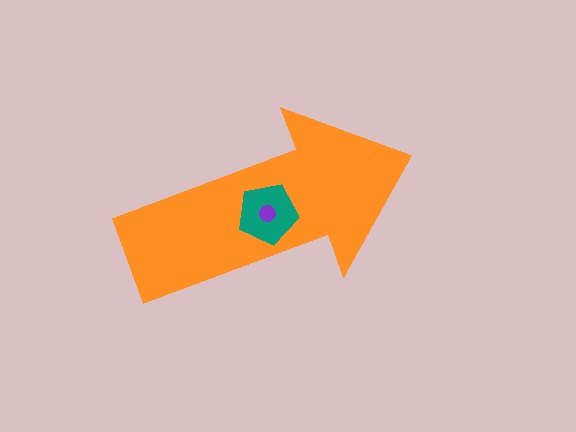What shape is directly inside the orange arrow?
The teal pentagon.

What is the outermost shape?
The orange arrow.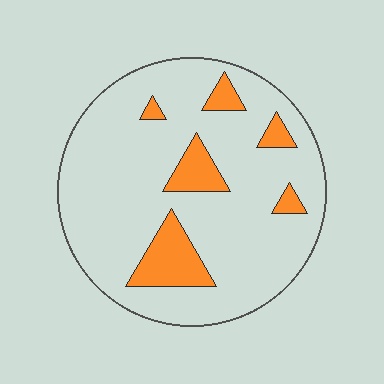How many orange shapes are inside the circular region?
6.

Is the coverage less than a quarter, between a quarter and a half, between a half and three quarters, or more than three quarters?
Less than a quarter.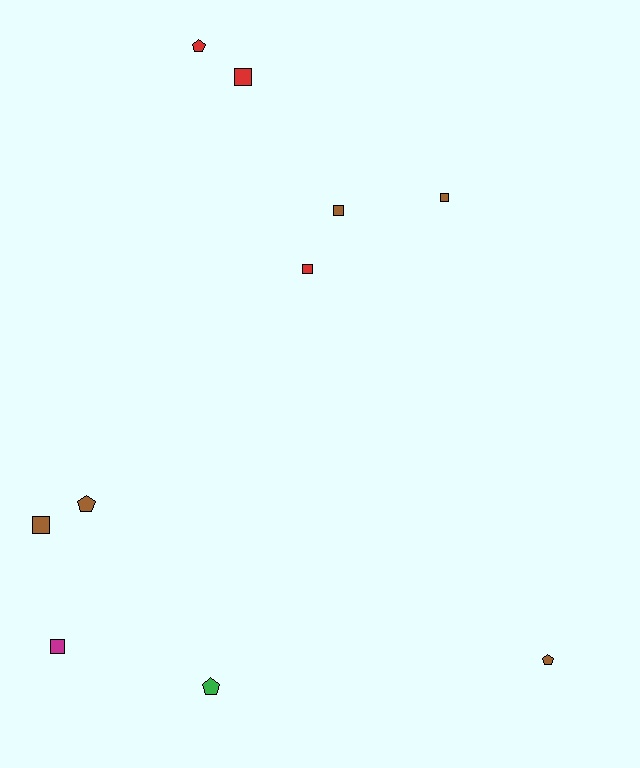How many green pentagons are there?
There is 1 green pentagon.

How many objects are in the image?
There are 10 objects.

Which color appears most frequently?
Brown, with 5 objects.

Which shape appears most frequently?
Square, with 6 objects.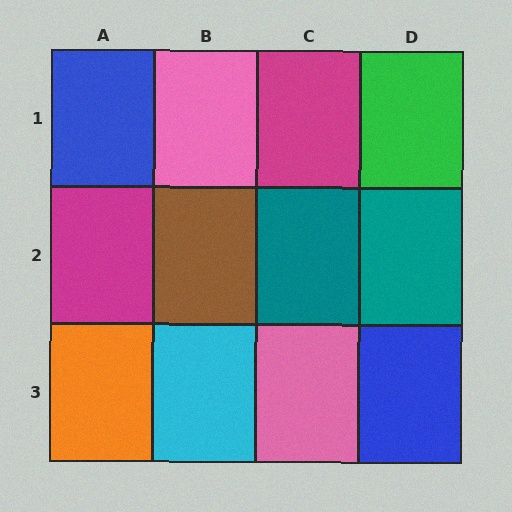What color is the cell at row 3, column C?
Pink.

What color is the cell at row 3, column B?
Cyan.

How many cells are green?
1 cell is green.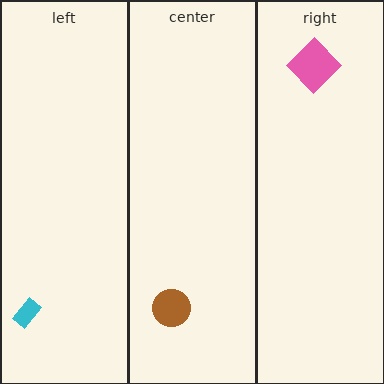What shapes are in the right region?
The pink diamond.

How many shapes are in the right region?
1.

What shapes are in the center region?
The brown circle.